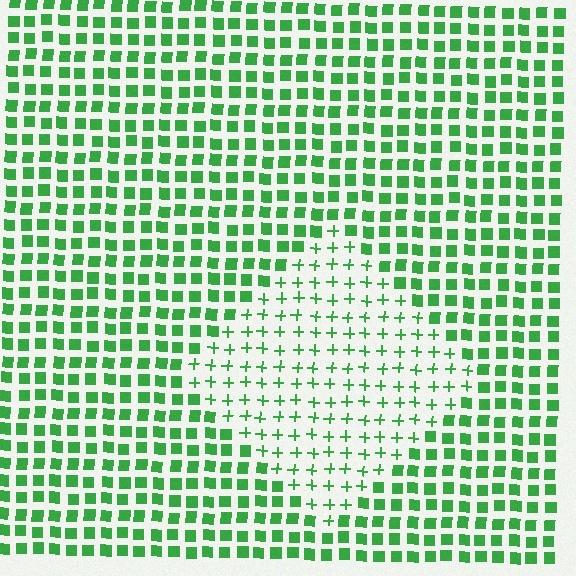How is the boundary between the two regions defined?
The boundary is defined by a change in element shape: plus signs inside vs. squares outside. All elements share the same color and spacing.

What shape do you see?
I see a diamond.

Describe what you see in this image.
The image is filled with small green elements arranged in a uniform grid. A diamond-shaped region contains plus signs, while the surrounding area contains squares. The boundary is defined purely by the change in element shape.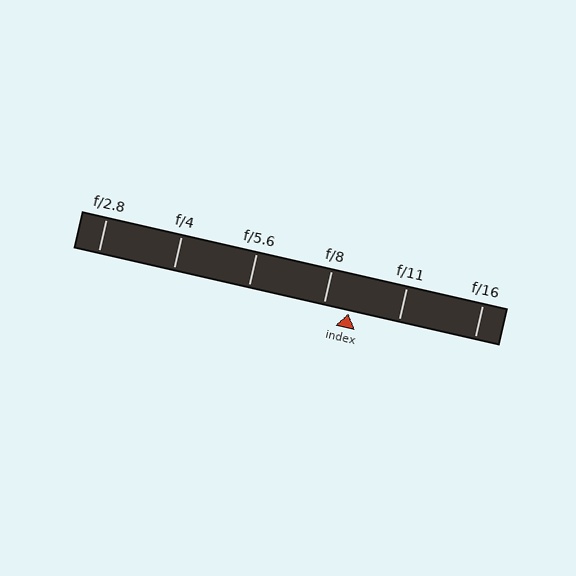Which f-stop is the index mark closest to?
The index mark is closest to f/8.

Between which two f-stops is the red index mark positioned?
The index mark is between f/8 and f/11.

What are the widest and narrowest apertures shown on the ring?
The widest aperture shown is f/2.8 and the narrowest is f/16.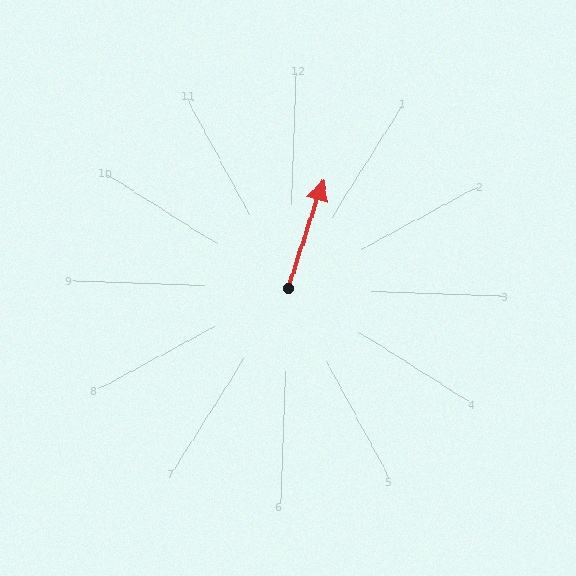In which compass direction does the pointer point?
North.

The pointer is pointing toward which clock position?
Roughly 1 o'clock.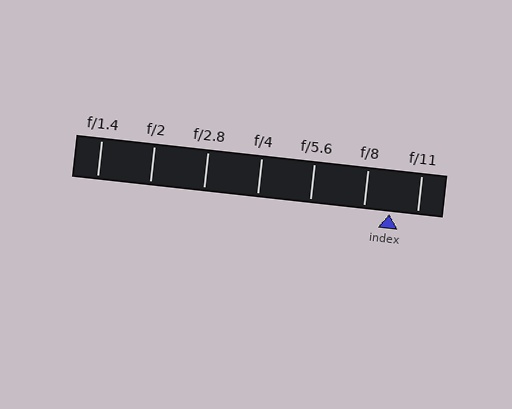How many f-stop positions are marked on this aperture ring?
There are 7 f-stop positions marked.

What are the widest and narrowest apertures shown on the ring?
The widest aperture shown is f/1.4 and the narrowest is f/11.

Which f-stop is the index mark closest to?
The index mark is closest to f/8.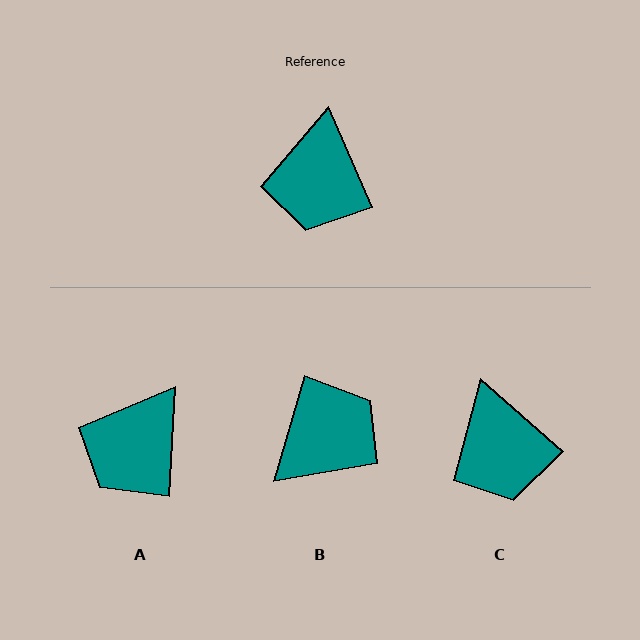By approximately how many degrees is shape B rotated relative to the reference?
Approximately 140 degrees counter-clockwise.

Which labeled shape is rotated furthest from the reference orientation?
B, about 140 degrees away.